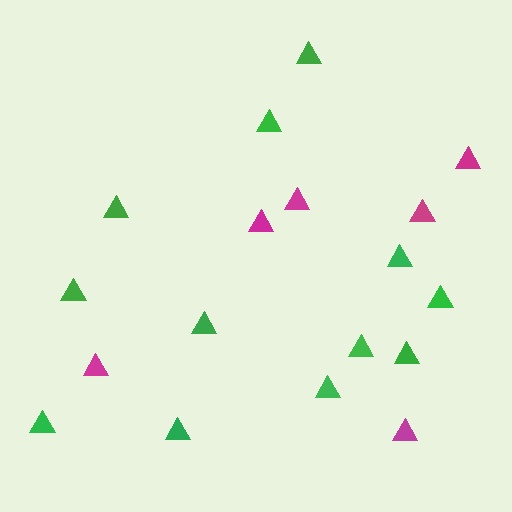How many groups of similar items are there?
There are 2 groups: one group of green triangles (12) and one group of magenta triangles (6).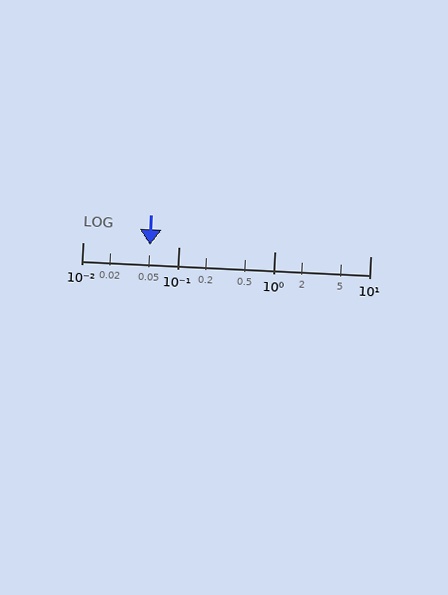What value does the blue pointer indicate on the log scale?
The pointer indicates approximately 0.05.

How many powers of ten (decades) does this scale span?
The scale spans 3 decades, from 0.01 to 10.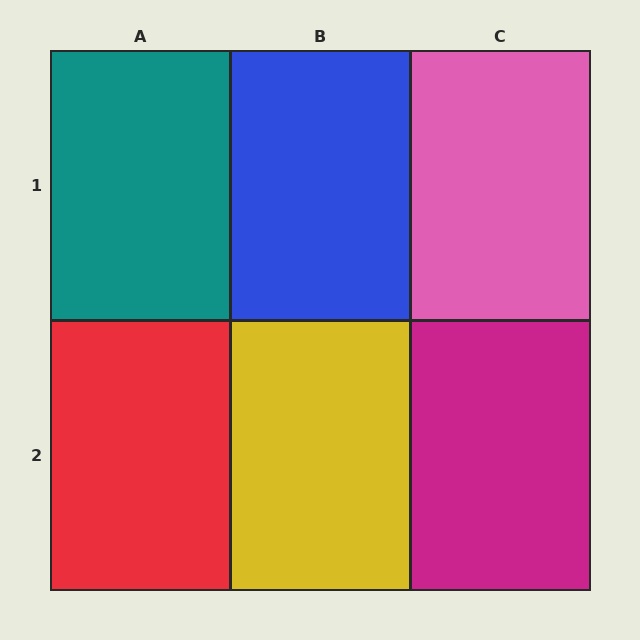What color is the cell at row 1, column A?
Teal.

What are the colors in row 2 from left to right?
Red, yellow, magenta.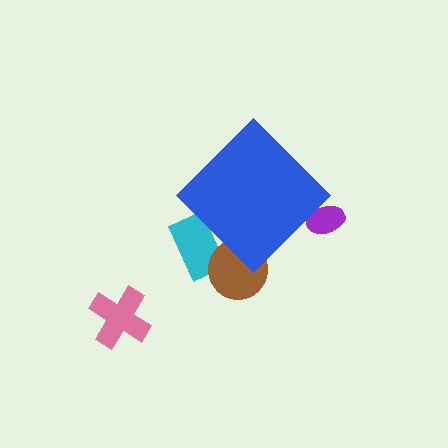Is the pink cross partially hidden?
No, the pink cross is fully visible.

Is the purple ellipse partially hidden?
Yes, the purple ellipse is partially hidden behind the blue diamond.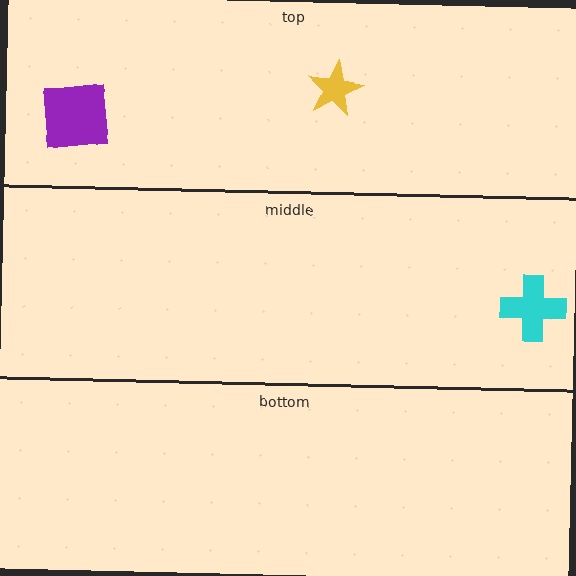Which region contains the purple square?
The top region.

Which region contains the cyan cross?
The middle region.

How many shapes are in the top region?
2.